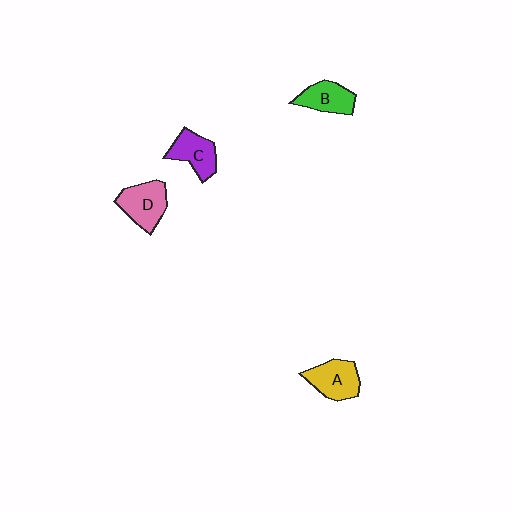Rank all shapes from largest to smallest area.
From largest to smallest: D (pink), A (yellow), C (purple), B (green).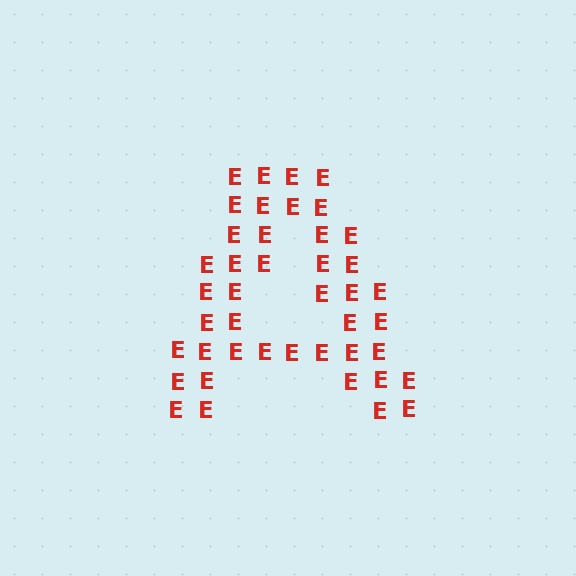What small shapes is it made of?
It is made of small letter E's.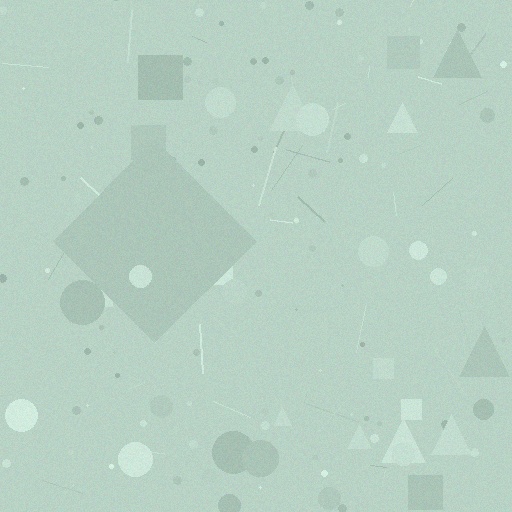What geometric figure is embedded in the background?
A diamond is embedded in the background.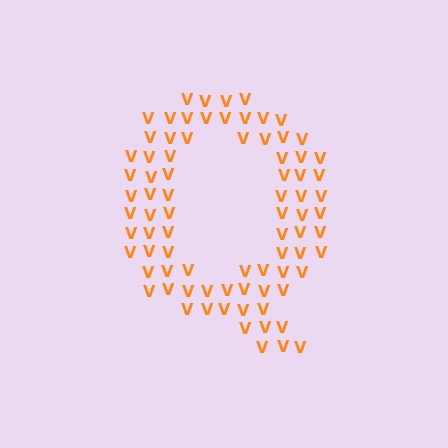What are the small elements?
The small elements are letter V's.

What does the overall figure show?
The overall figure shows the letter Q.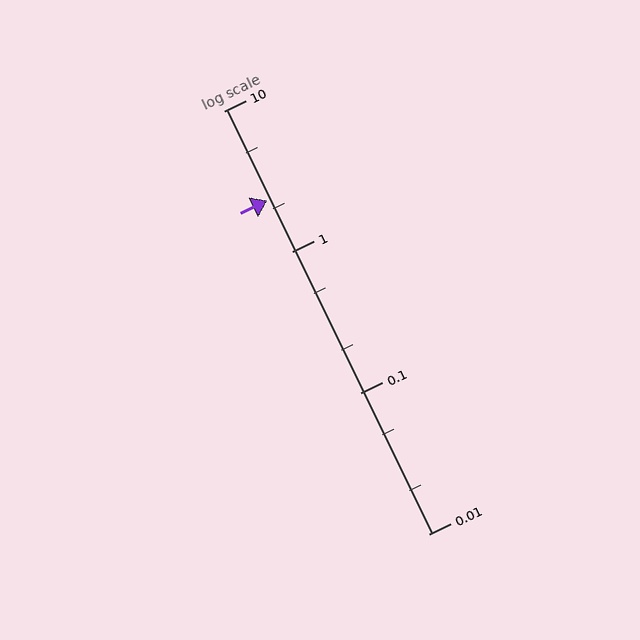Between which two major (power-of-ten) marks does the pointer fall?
The pointer is between 1 and 10.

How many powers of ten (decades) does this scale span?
The scale spans 3 decades, from 0.01 to 10.